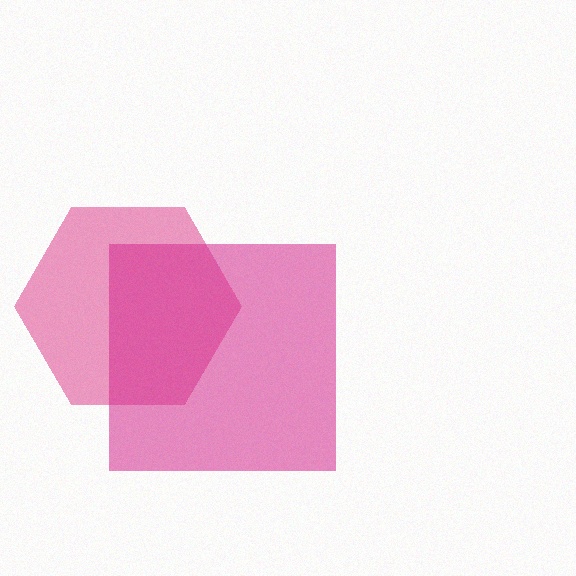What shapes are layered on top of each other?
The layered shapes are: a pink hexagon, a magenta square.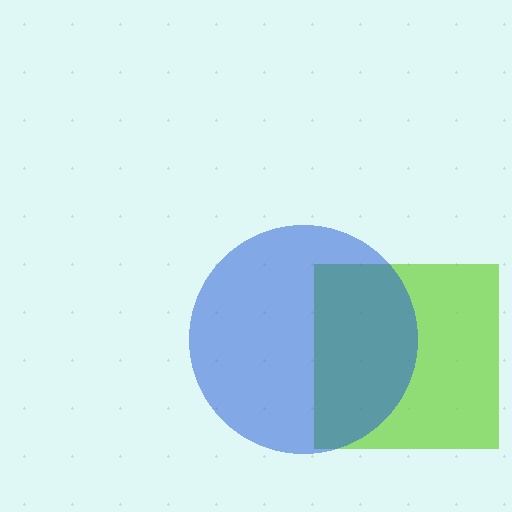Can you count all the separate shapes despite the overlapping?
Yes, there are 2 separate shapes.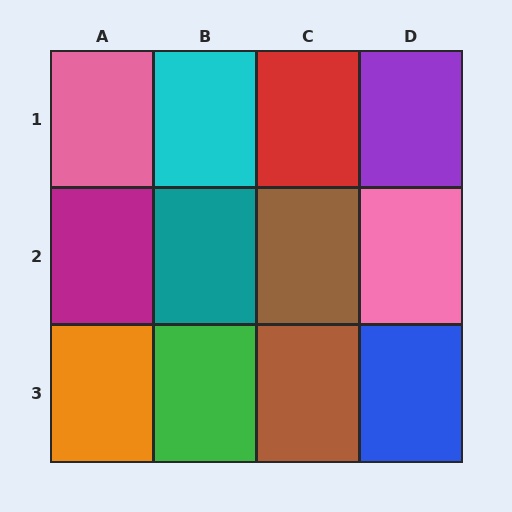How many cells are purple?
1 cell is purple.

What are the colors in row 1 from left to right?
Pink, cyan, red, purple.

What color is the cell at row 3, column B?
Green.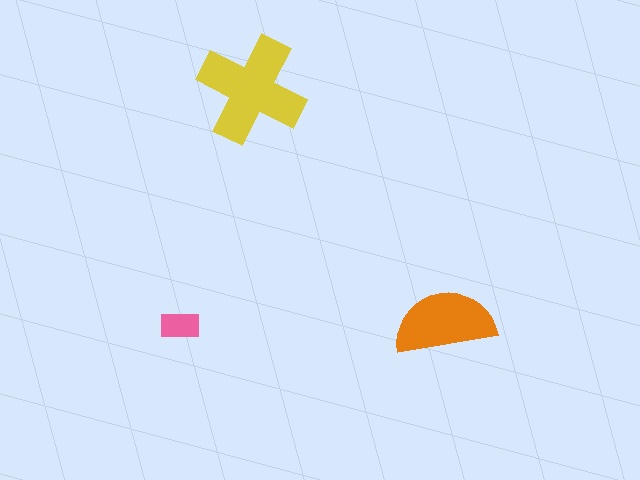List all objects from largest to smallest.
The yellow cross, the orange semicircle, the pink rectangle.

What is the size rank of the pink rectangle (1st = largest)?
3rd.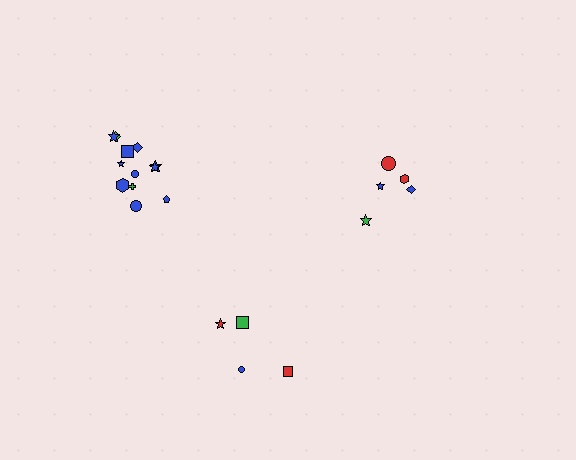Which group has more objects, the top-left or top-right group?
The top-left group.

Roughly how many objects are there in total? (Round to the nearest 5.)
Roughly 20 objects in total.